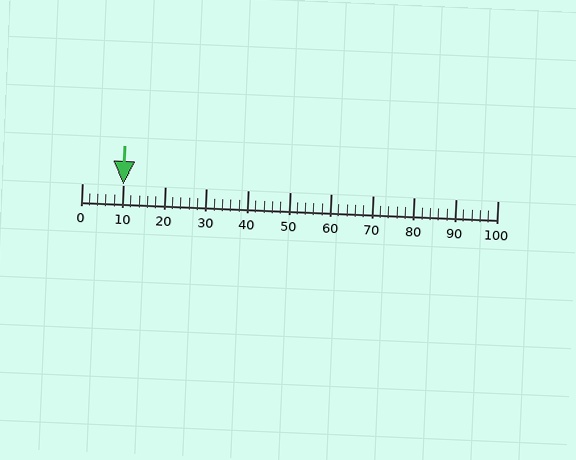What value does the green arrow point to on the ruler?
The green arrow points to approximately 10.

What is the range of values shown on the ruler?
The ruler shows values from 0 to 100.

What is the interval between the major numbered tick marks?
The major tick marks are spaced 10 units apart.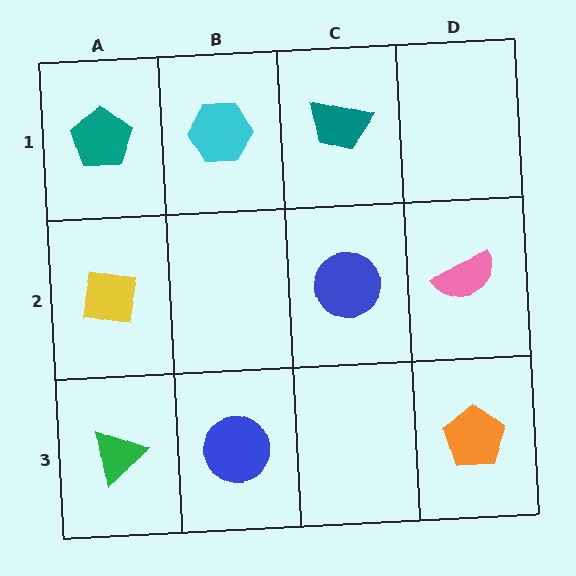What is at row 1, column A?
A teal pentagon.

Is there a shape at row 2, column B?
No, that cell is empty.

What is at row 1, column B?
A cyan hexagon.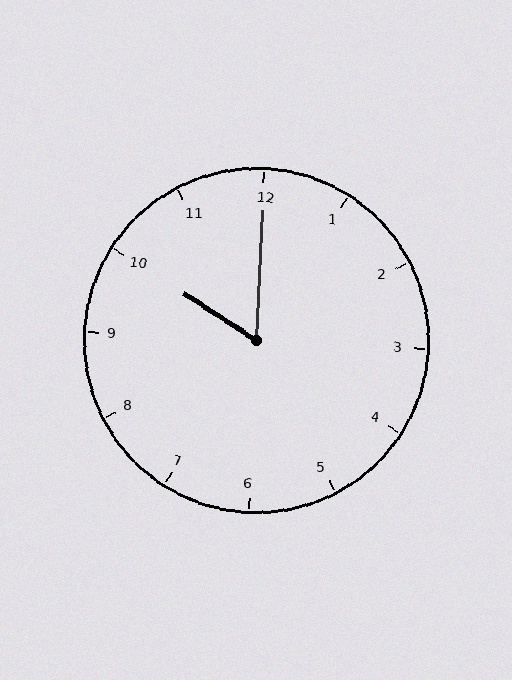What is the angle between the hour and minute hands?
Approximately 60 degrees.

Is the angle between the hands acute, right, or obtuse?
It is acute.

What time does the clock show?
10:00.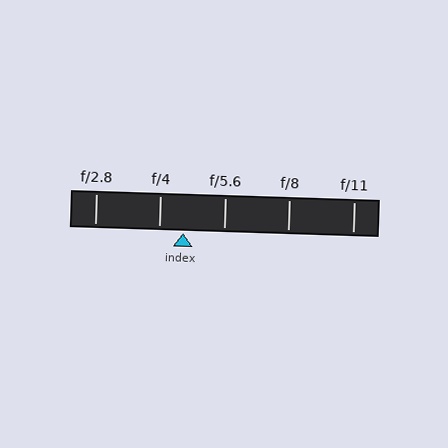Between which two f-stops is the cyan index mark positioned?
The index mark is between f/4 and f/5.6.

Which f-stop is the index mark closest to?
The index mark is closest to f/4.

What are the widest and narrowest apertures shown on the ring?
The widest aperture shown is f/2.8 and the narrowest is f/11.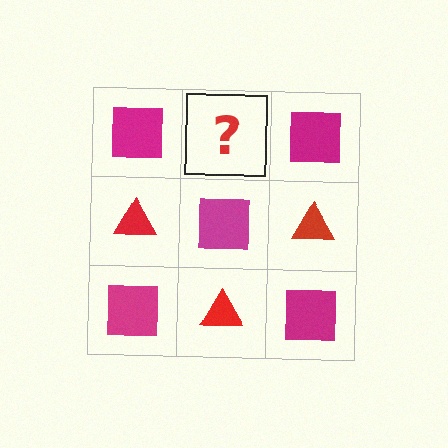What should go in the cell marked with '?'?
The missing cell should contain a red triangle.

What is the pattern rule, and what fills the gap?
The rule is that it alternates magenta square and red triangle in a checkerboard pattern. The gap should be filled with a red triangle.